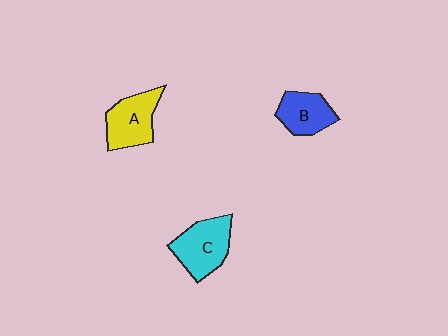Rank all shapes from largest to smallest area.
From largest to smallest: C (cyan), A (yellow), B (blue).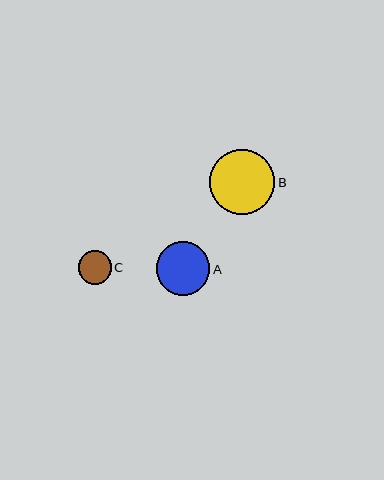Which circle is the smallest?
Circle C is the smallest with a size of approximately 33 pixels.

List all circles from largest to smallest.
From largest to smallest: B, A, C.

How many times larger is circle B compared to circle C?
Circle B is approximately 2.0 times the size of circle C.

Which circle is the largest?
Circle B is the largest with a size of approximately 65 pixels.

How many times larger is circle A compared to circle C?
Circle A is approximately 1.6 times the size of circle C.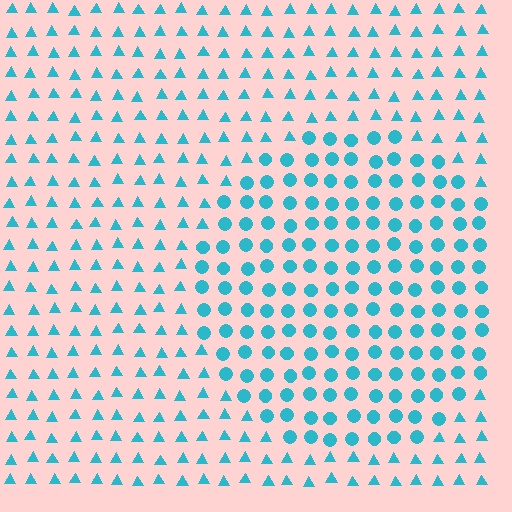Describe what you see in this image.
The image is filled with small cyan elements arranged in a uniform grid. A circle-shaped region contains circles, while the surrounding area contains triangles. The boundary is defined purely by the change in element shape.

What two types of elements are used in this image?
The image uses circles inside the circle region and triangles outside it.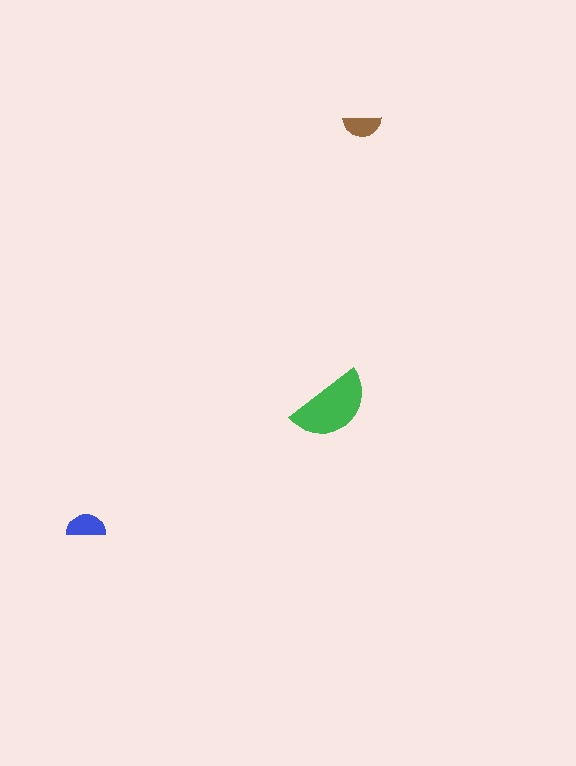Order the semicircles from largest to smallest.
the green one, the blue one, the brown one.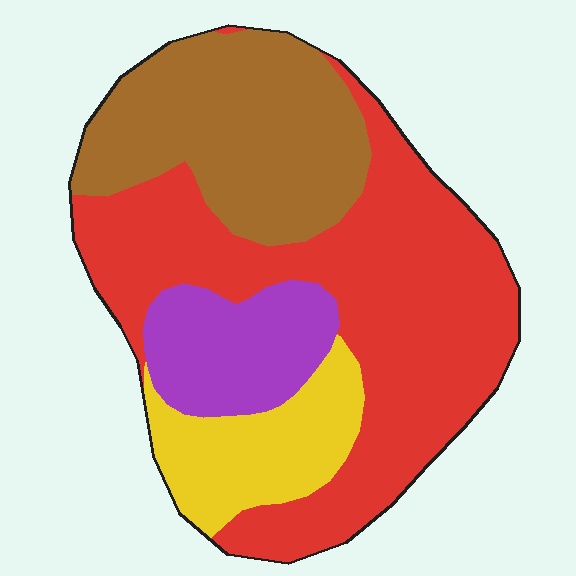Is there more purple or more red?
Red.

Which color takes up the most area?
Red, at roughly 45%.